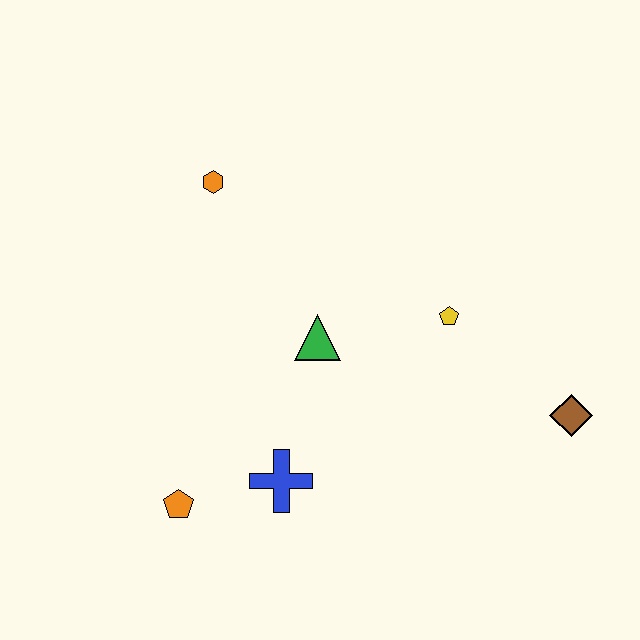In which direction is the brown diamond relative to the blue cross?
The brown diamond is to the right of the blue cross.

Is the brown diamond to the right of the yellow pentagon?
Yes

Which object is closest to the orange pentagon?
The blue cross is closest to the orange pentagon.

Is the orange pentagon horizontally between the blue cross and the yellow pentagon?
No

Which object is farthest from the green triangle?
The brown diamond is farthest from the green triangle.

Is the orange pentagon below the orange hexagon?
Yes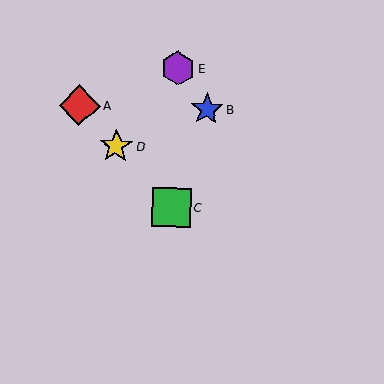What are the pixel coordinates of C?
Object C is at (171, 207).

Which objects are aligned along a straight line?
Objects A, C, D are aligned along a straight line.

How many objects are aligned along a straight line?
3 objects (A, C, D) are aligned along a straight line.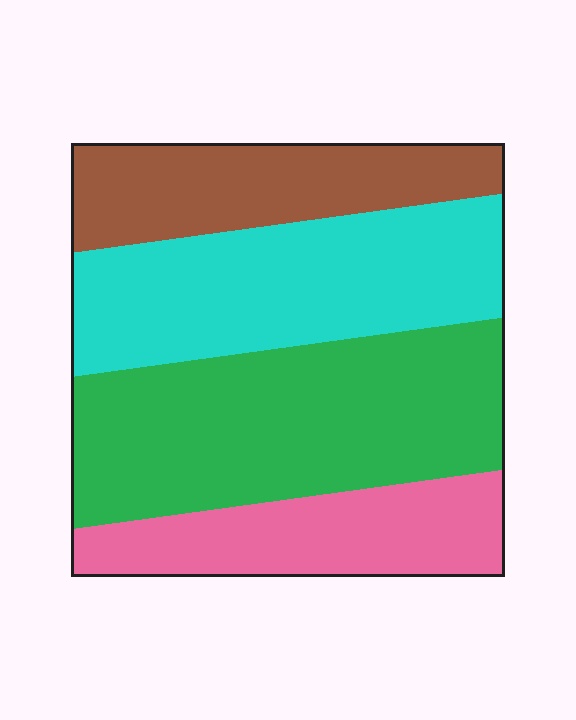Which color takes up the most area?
Green, at roughly 35%.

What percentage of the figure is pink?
Pink takes up less than a quarter of the figure.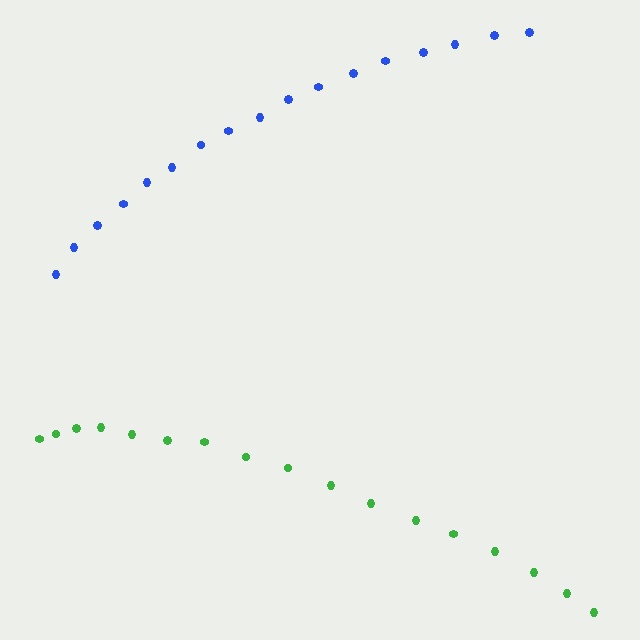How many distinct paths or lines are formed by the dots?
There are 2 distinct paths.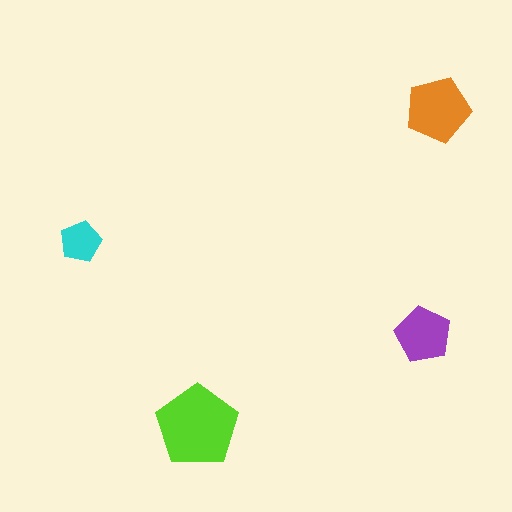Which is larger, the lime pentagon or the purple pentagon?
The lime one.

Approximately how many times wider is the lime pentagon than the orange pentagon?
About 1.5 times wider.